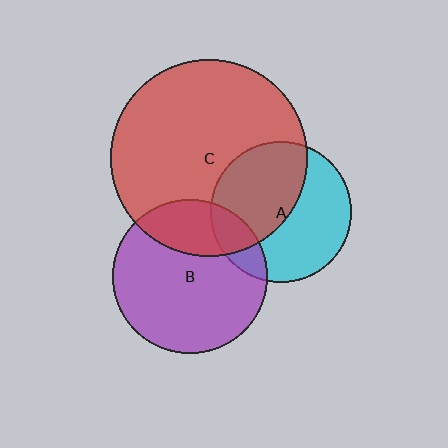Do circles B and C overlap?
Yes.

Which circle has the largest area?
Circle C (red).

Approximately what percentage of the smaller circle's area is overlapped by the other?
Approximately 25%.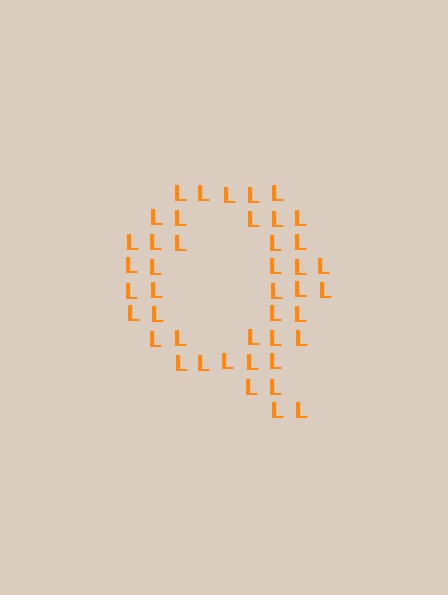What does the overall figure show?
The overall figure shows the letter Q.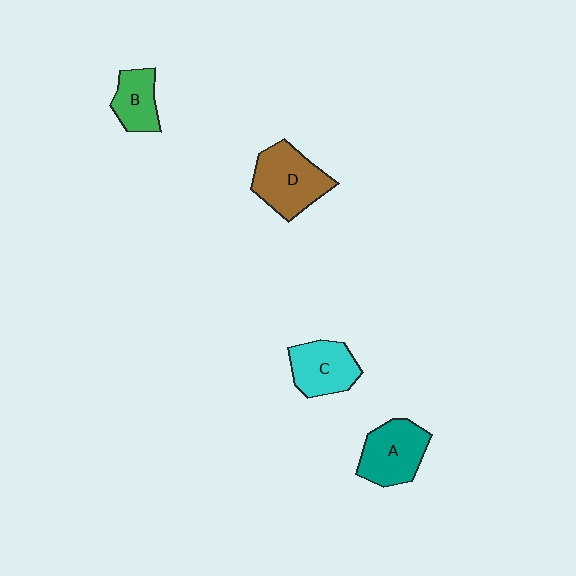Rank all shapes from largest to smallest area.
From largest to smallest: D (brown), A (teal), C (cyan), B (green).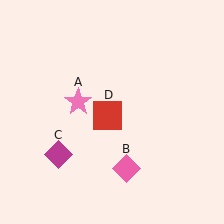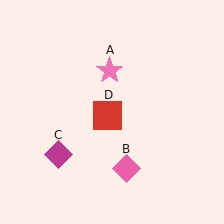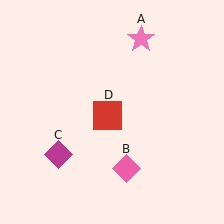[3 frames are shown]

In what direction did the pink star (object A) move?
The pink star (object A) moved up and to the right.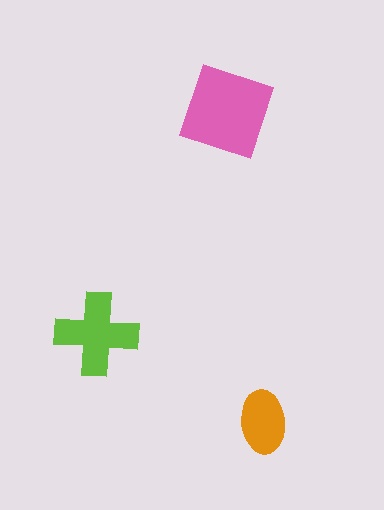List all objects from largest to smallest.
The pink square, the lime cross, the orange ellipse.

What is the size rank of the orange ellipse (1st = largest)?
3rd.